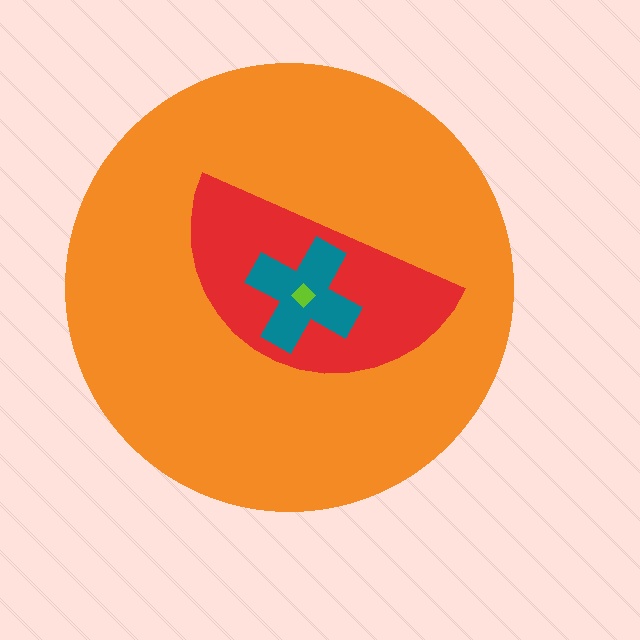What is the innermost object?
The lime diamond.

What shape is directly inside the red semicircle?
The teal cross.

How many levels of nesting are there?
4.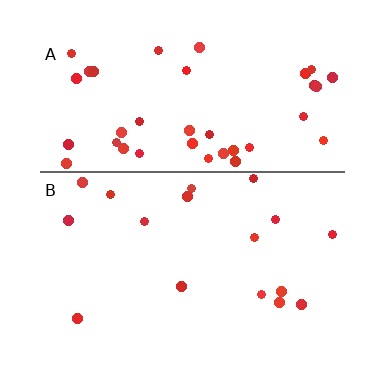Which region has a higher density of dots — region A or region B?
A (the top).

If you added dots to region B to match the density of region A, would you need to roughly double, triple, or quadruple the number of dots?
Approximately double.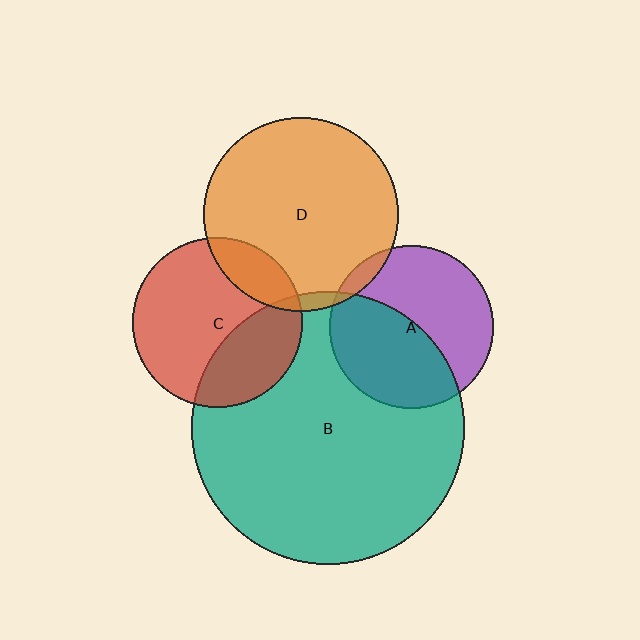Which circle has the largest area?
Circle B (teal).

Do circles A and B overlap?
Yes.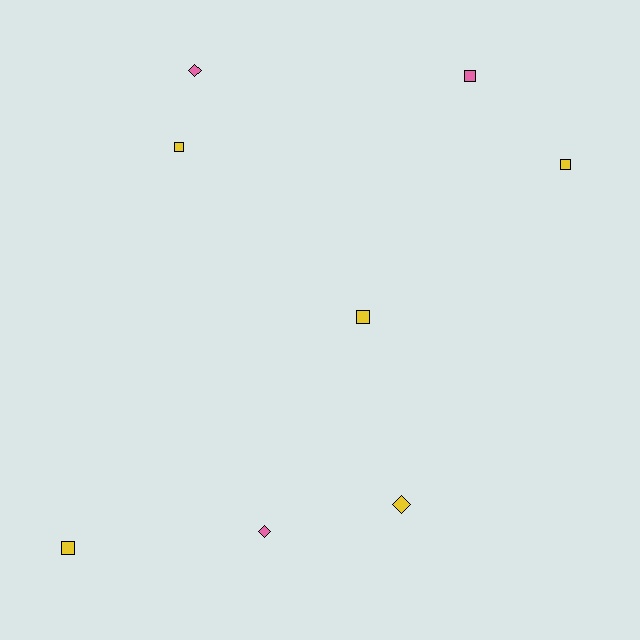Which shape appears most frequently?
Square, with 5 objects.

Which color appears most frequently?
Yellow, with 5 objects.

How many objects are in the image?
There are 8 objects.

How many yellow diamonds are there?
There is 1 yellow diamond.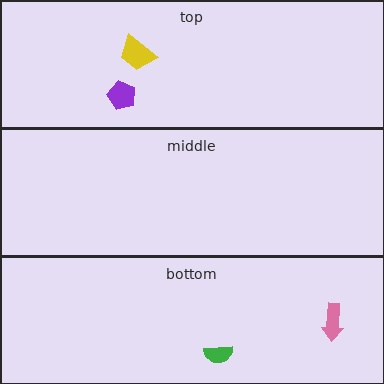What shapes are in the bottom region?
The green semicircle, the pink arrow.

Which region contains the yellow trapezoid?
The top region.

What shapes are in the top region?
The yellow trapezoid, the purple pentagon.